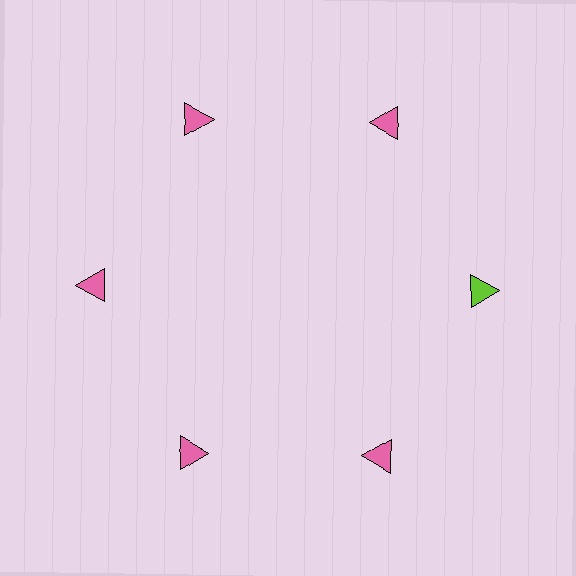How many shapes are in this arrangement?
There are 6 shapes arranged in a ring pattern.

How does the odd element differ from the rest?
It has a different color: lime instead of pink.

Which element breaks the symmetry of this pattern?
The lime triangle at roughly the 3 o'clock position breaks the symmetry. All other shapes are pink triangles.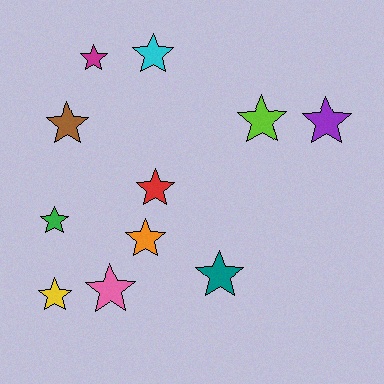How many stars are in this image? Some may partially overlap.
There are 11 stars.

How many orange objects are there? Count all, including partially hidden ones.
There is 1 orange object.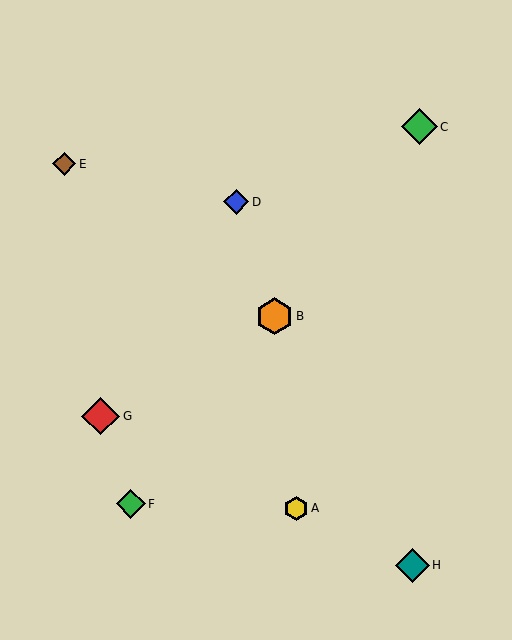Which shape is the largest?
The red diamond (labeled G) is the largest.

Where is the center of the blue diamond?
The center of the blue diamond is at (236, 202).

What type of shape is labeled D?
Shape D is a blue diamond.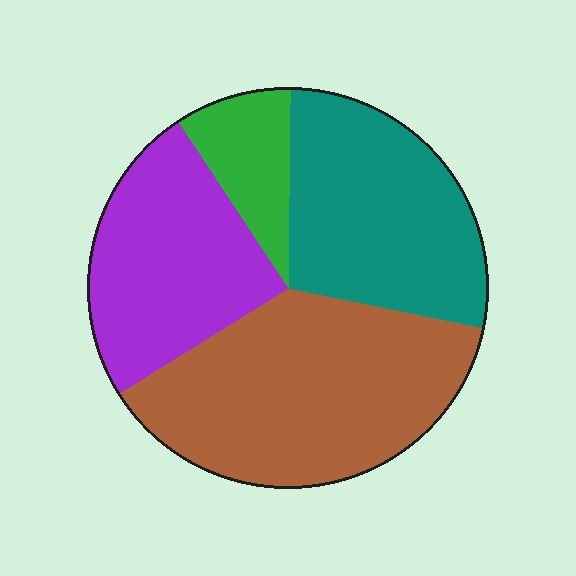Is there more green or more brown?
Brown.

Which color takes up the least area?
Green, at roughly 10%.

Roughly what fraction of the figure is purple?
Purple covers around 25% of the figure.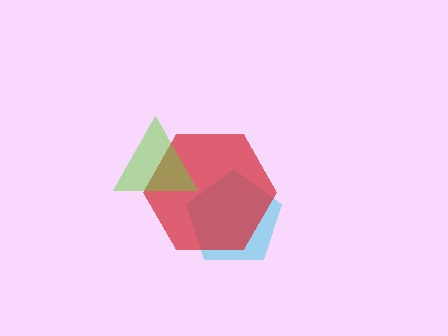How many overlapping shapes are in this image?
There are 3 overlapping shapes in the image.